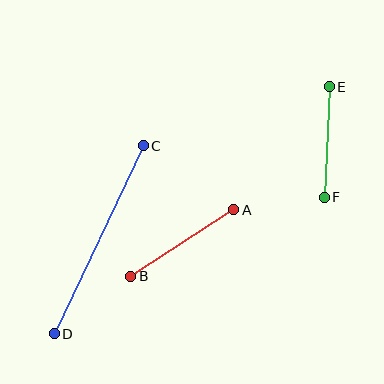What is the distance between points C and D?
The distance is approximately 208 pixels.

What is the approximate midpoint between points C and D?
The midpoint is at approximately (99, 240) pixels.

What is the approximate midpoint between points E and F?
The midpoint is at approximately (327, 142) pixels.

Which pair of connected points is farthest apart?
Points C and D are farthest apart.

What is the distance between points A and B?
The distance is approximately 122 pixels.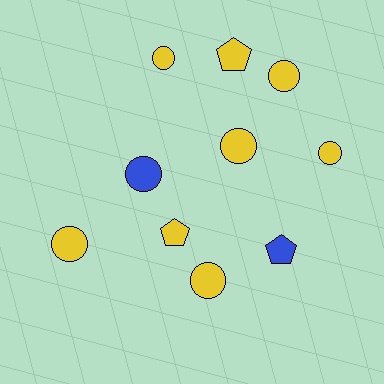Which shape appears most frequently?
Circle, with 7 objects.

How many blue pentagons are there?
There is 1 blue pentagon.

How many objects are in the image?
There are 10 objects.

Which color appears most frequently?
Yellow, with 8 objects.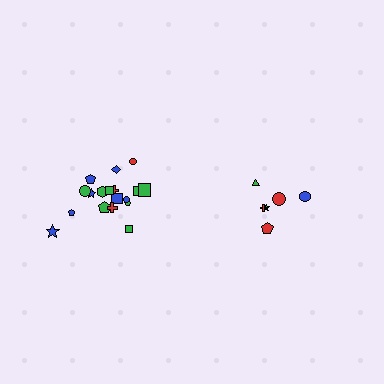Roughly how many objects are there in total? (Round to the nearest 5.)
Roughly 25 objects in total.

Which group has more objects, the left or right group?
The left group.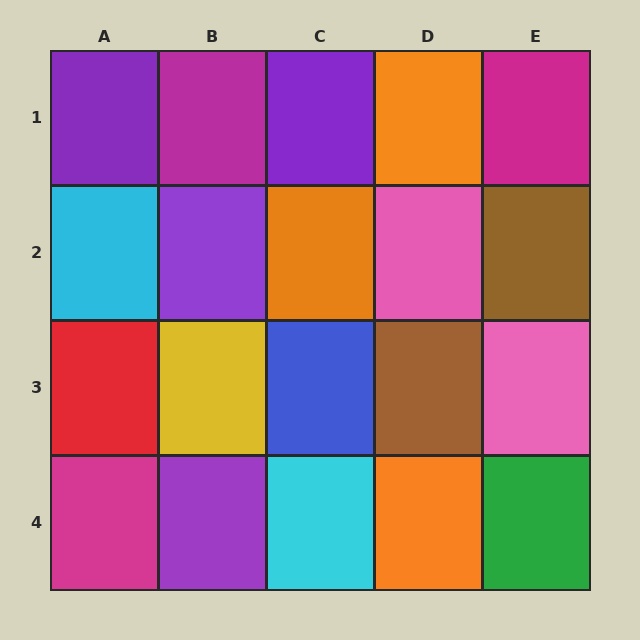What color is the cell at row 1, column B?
Magenta.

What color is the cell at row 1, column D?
Orange.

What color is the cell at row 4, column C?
Cyan.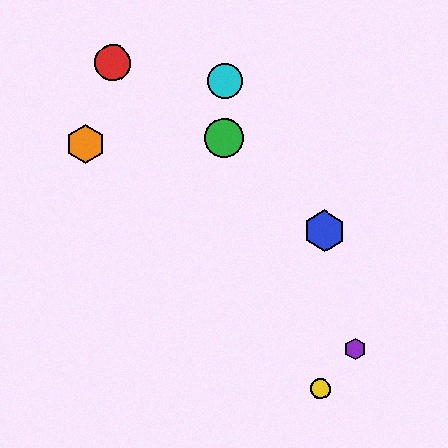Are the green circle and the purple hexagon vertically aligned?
No, the green circle is at x≈225 and the purple hexagon is at x≈355.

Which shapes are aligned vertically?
The green circle, the cyan circle are aligned vertically.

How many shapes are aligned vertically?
2 shapes (the green circle, the cyan circle) are aligned vertically.